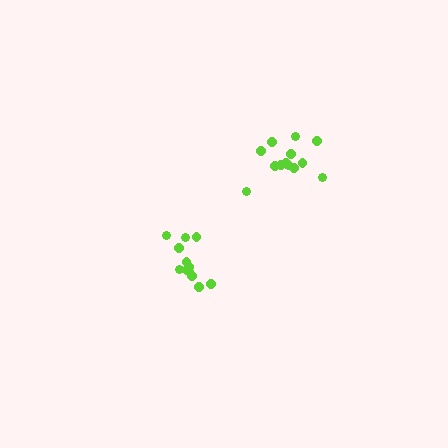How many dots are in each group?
Group 1: 12 dots, Group 2: 13 dots (25 total).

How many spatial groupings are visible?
There are 2 spatial groupings.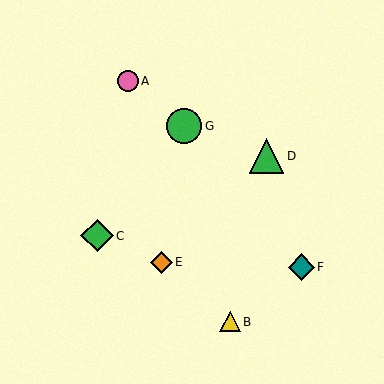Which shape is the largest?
The green circle (labeled G) is the largest.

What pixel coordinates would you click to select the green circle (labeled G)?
Click at (184, 126) to select the green circle G.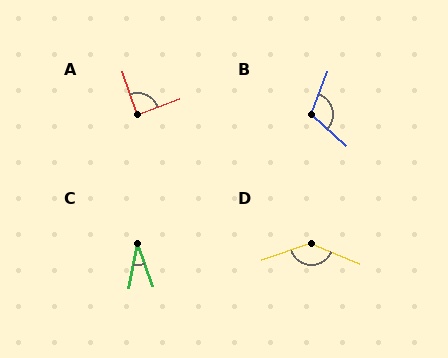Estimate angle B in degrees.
Approximately 112 degrees.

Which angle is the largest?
D, at approximately 138 degrees.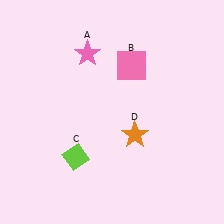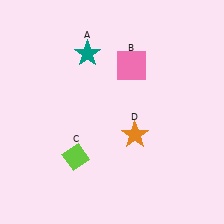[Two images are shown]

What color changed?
The star (A) changed from pink in Image 1 to teal in Image 2.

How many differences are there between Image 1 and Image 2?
There is 1 difference between the two images.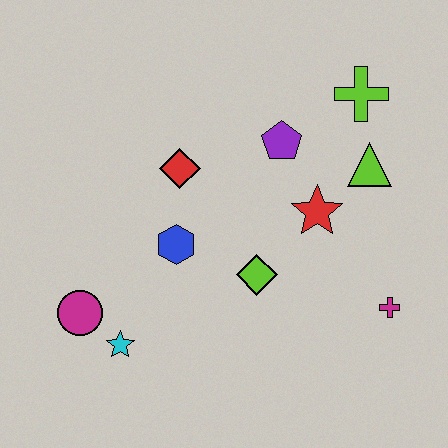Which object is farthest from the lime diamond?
The lime cross is farthest from the lime diamond.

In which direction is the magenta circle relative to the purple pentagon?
The magenta circle is to the left of the purple pentagon.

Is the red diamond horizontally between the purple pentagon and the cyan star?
Yes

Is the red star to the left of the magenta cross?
Yes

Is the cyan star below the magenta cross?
Yes